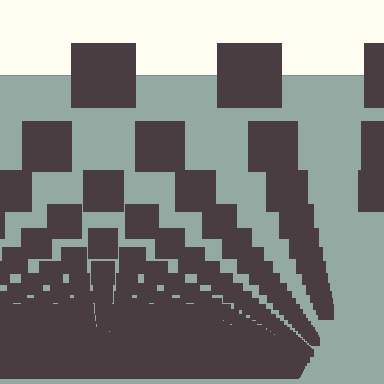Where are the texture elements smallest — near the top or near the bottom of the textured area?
Near the bottom.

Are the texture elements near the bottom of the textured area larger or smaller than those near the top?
Smaller. The gradient is inverted — elements near the bottom are smaller and denser.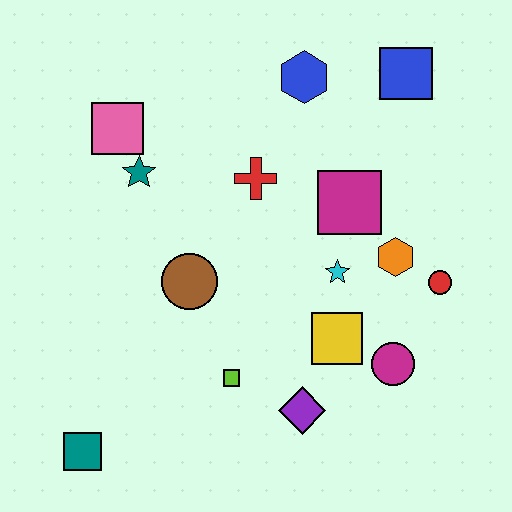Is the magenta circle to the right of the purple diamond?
Yes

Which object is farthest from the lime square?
The blue square is farthest from the lime square.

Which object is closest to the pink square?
The teal star is closest to the pink square.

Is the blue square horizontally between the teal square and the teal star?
No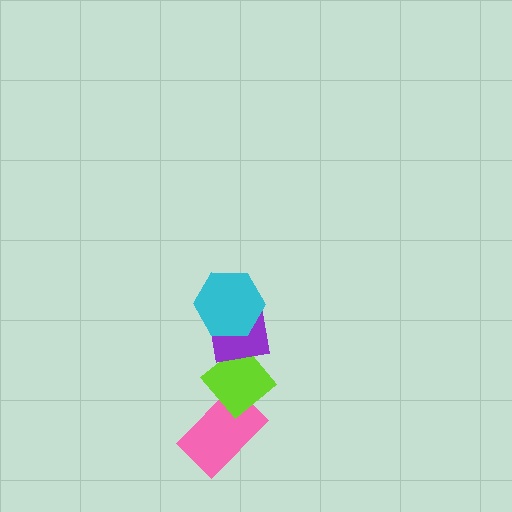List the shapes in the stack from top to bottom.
From top to bottom: the cyan hexagon, the purple square, the lime diamond, the pink rectangle.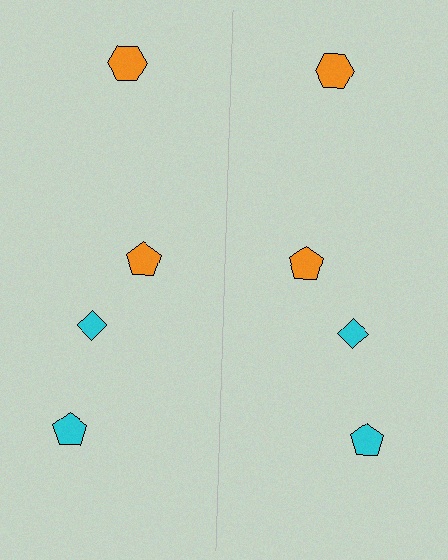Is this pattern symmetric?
Yes, this pattern has bilateral (reflection) symmetry.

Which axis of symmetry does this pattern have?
The pattern has a vertical axis of symmetry running through the center of the image.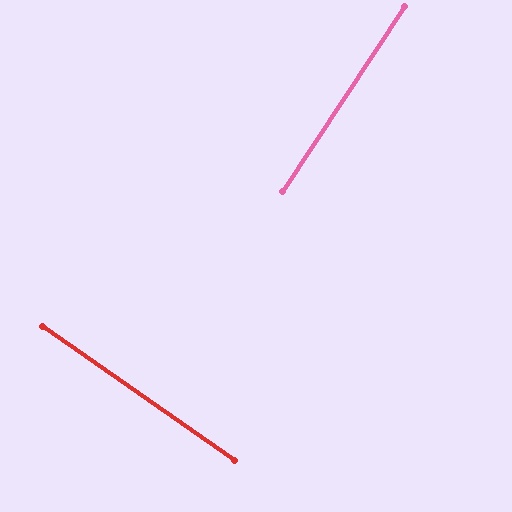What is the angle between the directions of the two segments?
Approximately 89 degrees.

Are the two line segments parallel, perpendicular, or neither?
Perpendicular — they meet at approximately 89°.